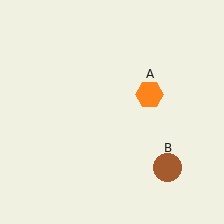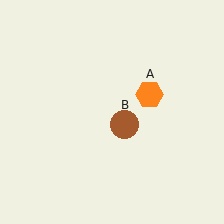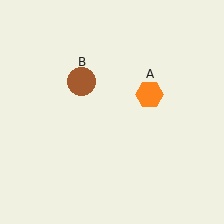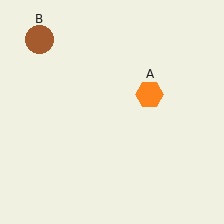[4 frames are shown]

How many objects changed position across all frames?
1 object changed position: brown circle (object B).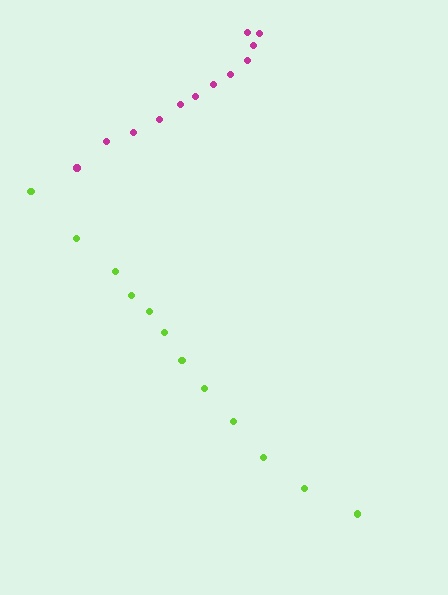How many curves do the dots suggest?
There are 2 distinct paths.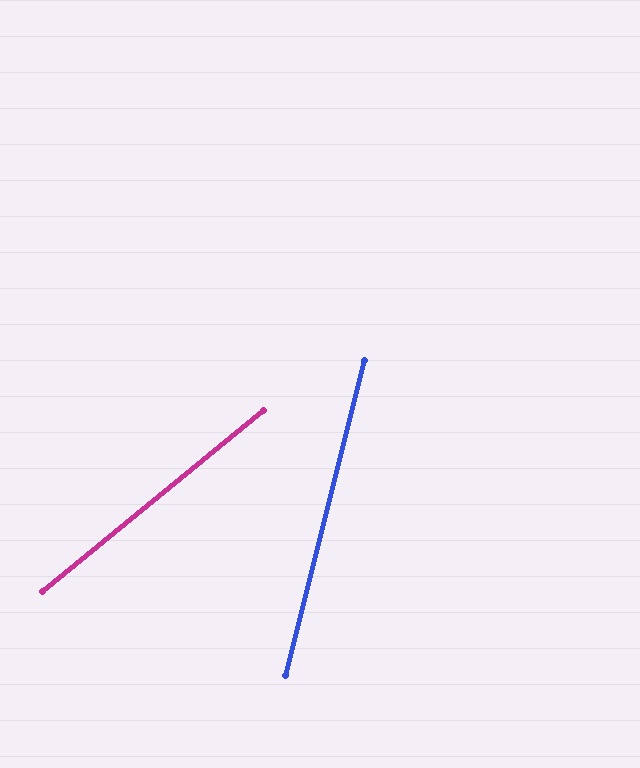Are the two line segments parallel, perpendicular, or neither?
Neither parallel nor perpendicular — they differ by about 37°.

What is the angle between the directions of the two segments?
Approximately 37 degrees.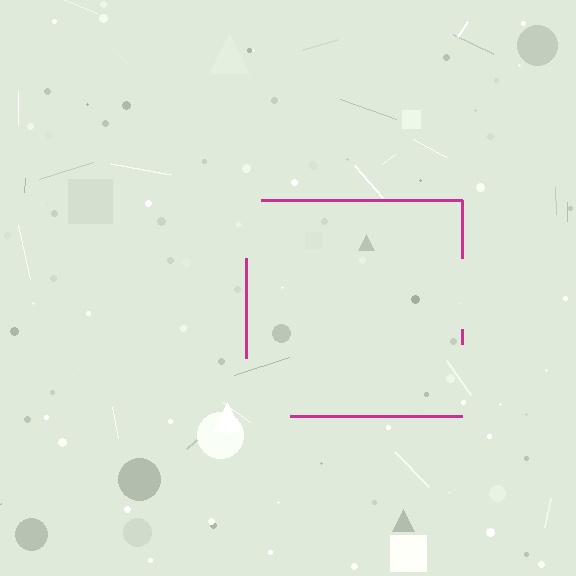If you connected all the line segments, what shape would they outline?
They would outline a square.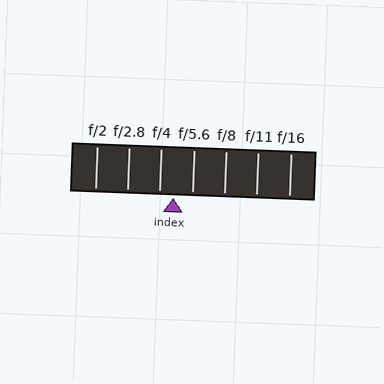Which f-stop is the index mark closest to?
The index mark is closest to f/4.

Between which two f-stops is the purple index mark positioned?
The index mark is between f/4 and f/5.6.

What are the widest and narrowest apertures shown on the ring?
The widest aperture shown is f/2 and the narrowest is f/16.